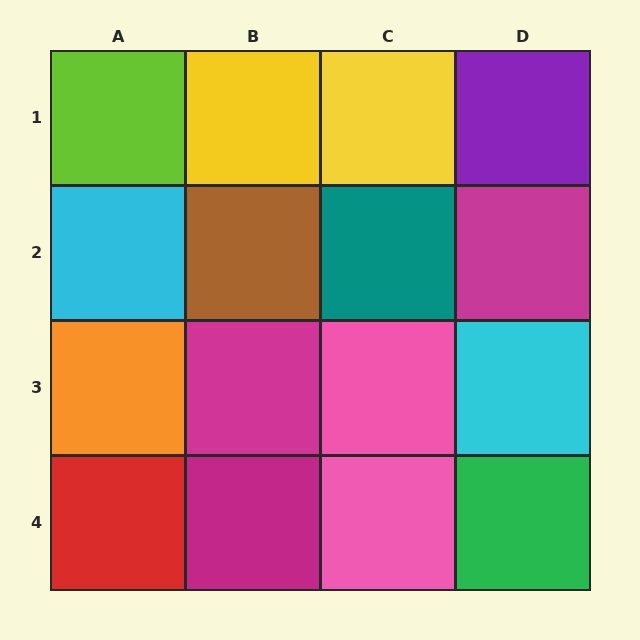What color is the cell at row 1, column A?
Lime.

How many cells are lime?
1 cell is lime.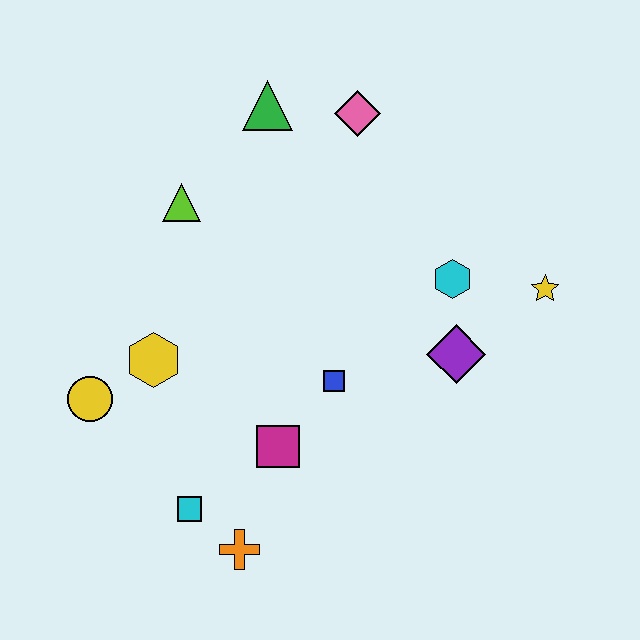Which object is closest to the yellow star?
The cyan hexagon is closest to the yellow star.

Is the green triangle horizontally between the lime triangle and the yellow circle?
No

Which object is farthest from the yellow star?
The yellow circle is farthest from the yellow star.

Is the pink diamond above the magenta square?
Yes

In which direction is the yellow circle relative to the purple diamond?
The yellow circle is to the left of the purple diamond.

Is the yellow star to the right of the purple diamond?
Yes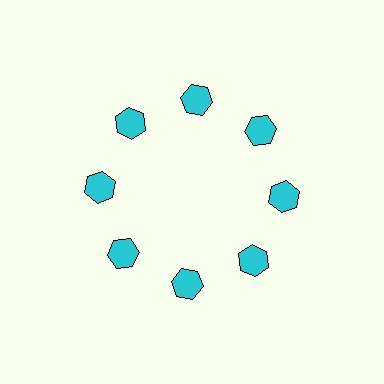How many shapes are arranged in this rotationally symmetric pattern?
There are 8 shapes, arranged in 8 groups of 1.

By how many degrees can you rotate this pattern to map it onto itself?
The pattern maps onto itself every 45 degrees of rotation.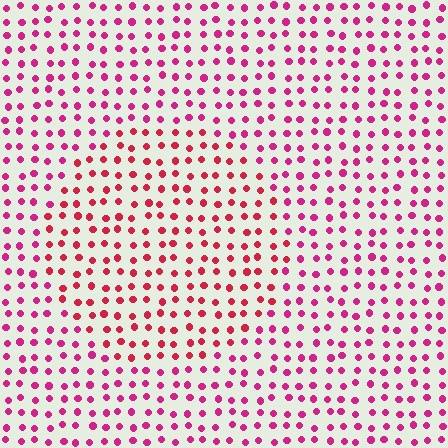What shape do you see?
I see a circle.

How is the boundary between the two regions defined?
The boundary is defined purely by a slight shift in hue (about 24 degrees). Spacing, size, and orientation are identical on both sides.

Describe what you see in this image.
The image is filled with small magenta elements in a uniform arrangement. A circle-shaped region is visible where the elements are tinted to a slightly different hue, forming a subtle color boundary.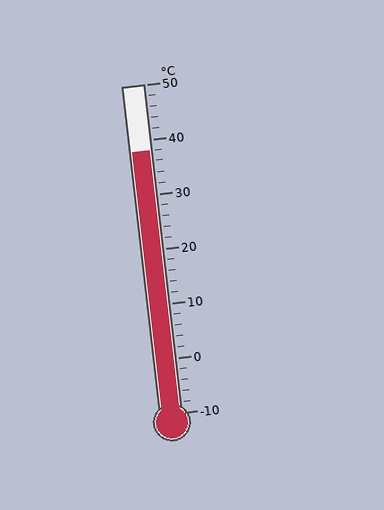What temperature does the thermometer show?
The thermometer shows approximately 38°C.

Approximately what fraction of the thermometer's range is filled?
The thermometer is filled to approximately 80% of its range.